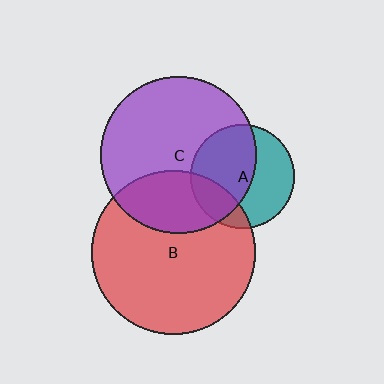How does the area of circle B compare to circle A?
Approximately 2.5 times.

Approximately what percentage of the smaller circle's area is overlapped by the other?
Approximately 30%.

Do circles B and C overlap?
Yes.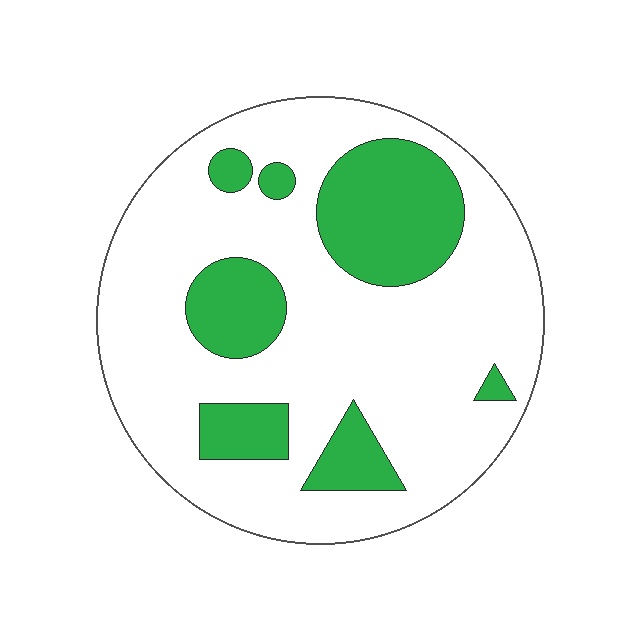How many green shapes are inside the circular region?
7.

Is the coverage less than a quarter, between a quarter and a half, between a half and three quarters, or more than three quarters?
Less than a quarter.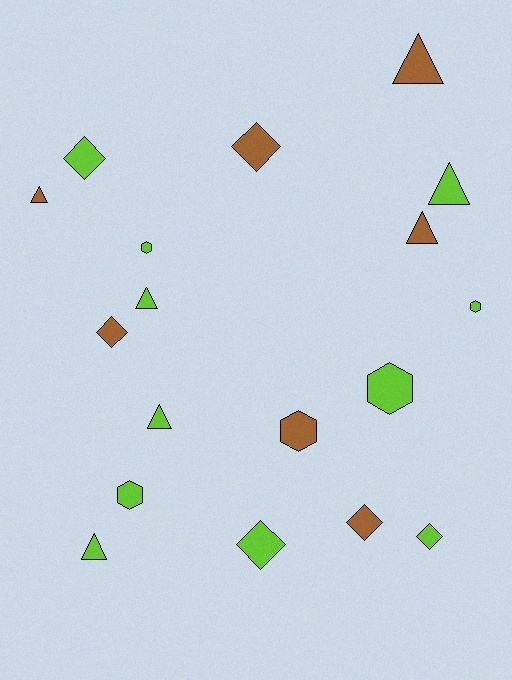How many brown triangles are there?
There are 3 brown triangles.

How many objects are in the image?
There are 18 objects.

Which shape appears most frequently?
Triangle, with 7 objects.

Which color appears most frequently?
Lime, with 11 objects.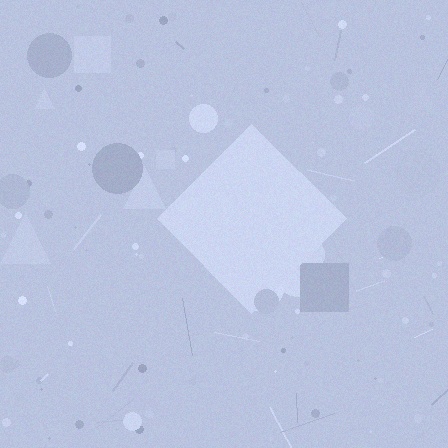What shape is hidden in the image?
A diamond is hidden in the image.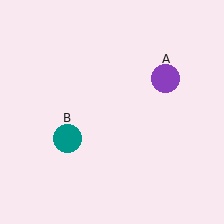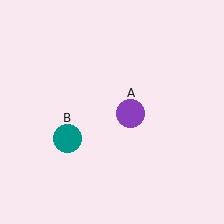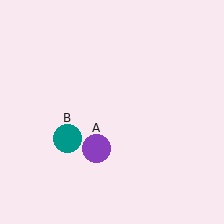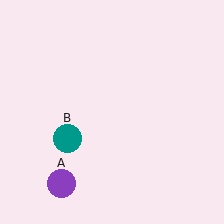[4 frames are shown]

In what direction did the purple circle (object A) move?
The purple circle (object A) moved down and to the left.